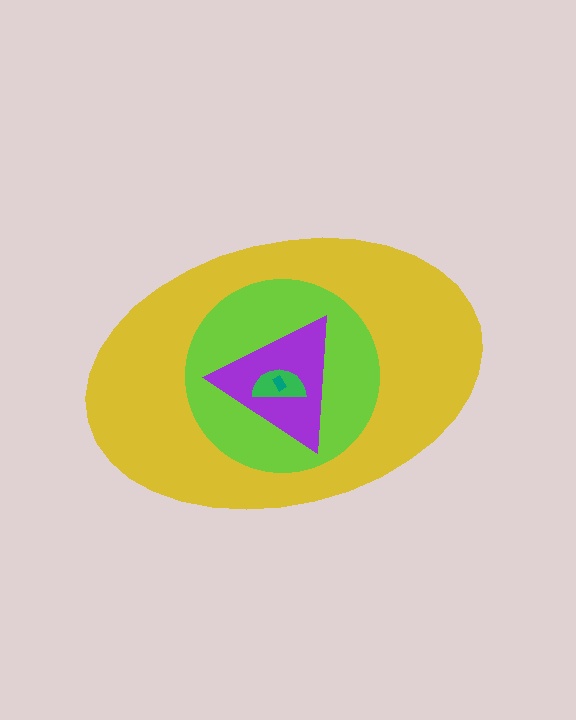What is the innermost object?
The teal rectangle.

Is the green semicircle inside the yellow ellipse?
Yes.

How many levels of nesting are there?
5.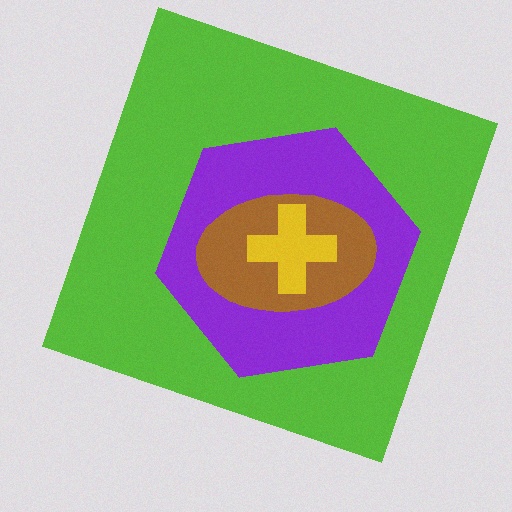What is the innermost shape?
The yellow cross.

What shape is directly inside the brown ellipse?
The yellow cross.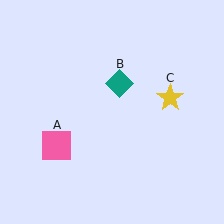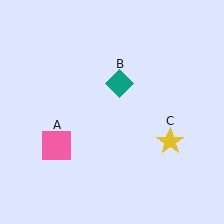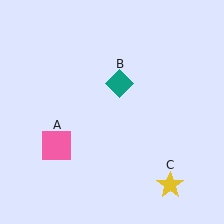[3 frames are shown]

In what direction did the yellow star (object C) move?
The yellow star (object C) moved down.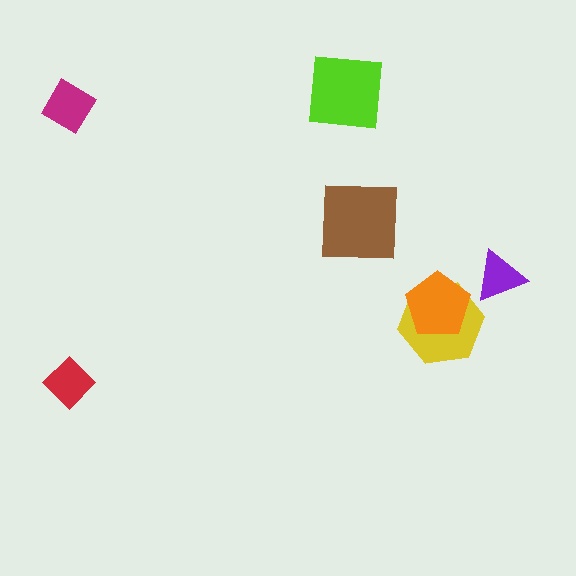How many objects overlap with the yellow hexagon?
1 object overlaps with the yellow hexagon.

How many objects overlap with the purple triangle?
0 objects overlap with the purple triangle.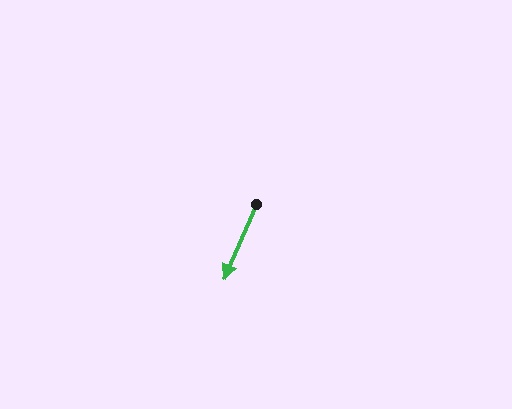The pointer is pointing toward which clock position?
Roughly 7 o'clock.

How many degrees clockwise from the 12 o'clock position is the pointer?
Approximately 203 degrees.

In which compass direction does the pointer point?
Southwest.